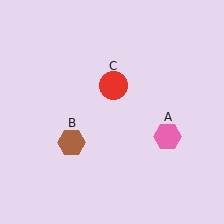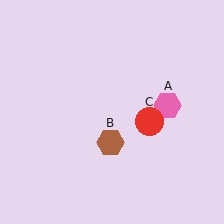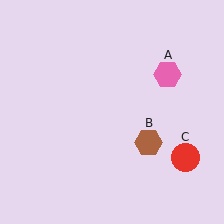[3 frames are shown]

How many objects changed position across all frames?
3 objects changed position: pink hexagon (object A), brown hexagon (object B), red circle (object C).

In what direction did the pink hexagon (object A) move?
The pink hexagon (object A) moved up.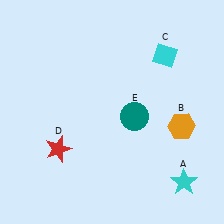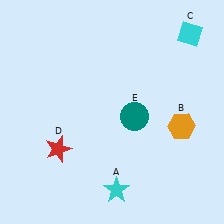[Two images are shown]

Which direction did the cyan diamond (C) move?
The cyan diamond (C) moved right.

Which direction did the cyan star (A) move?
The cyan star (A) moved left.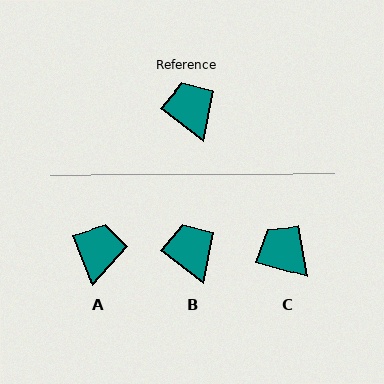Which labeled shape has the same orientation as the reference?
B.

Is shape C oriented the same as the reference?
No, it is off by about 21 degrees.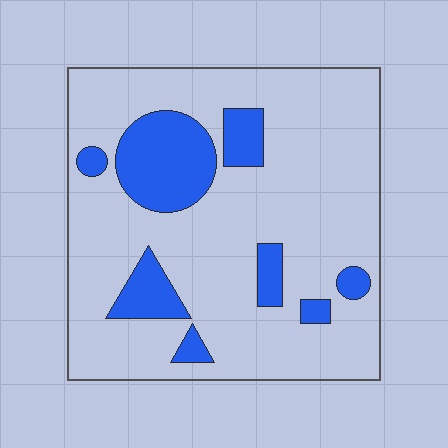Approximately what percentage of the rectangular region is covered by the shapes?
Approximately 20%.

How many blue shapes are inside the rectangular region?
8.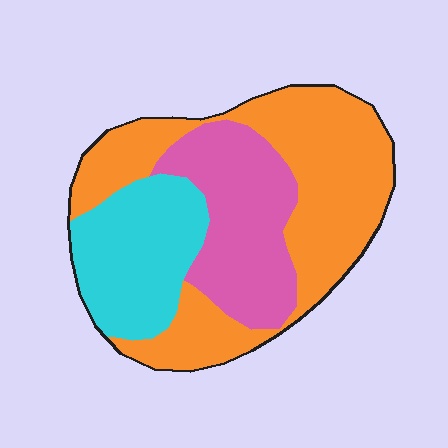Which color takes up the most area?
Orange, at roughly 50%.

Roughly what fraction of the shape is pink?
Pink covers 27% of the shape.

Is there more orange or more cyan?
Orange.